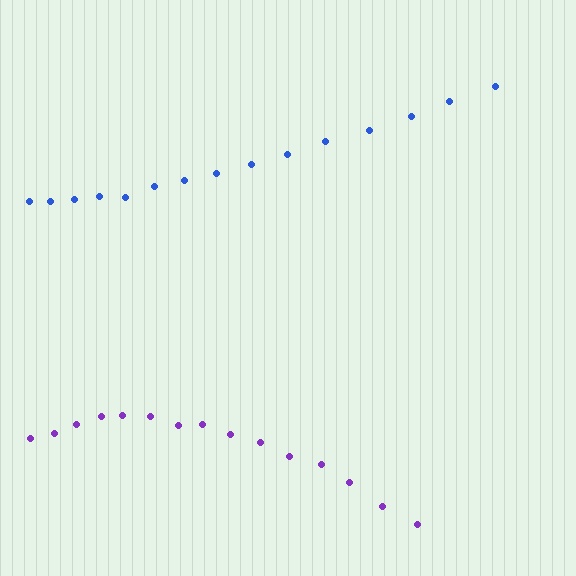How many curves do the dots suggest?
There are 2 distinct paths.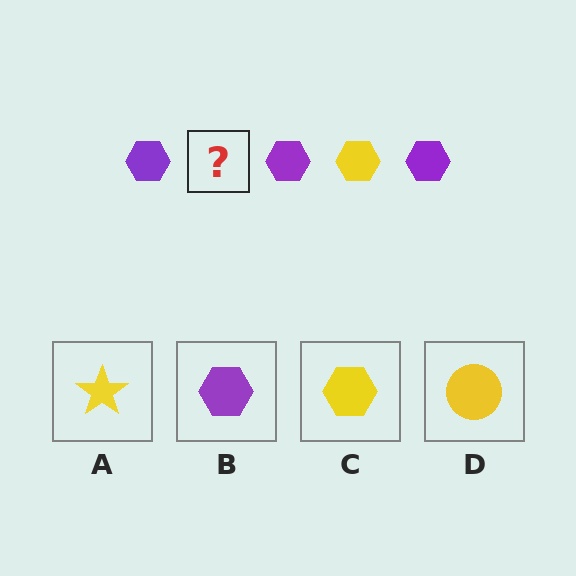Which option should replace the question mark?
Option C.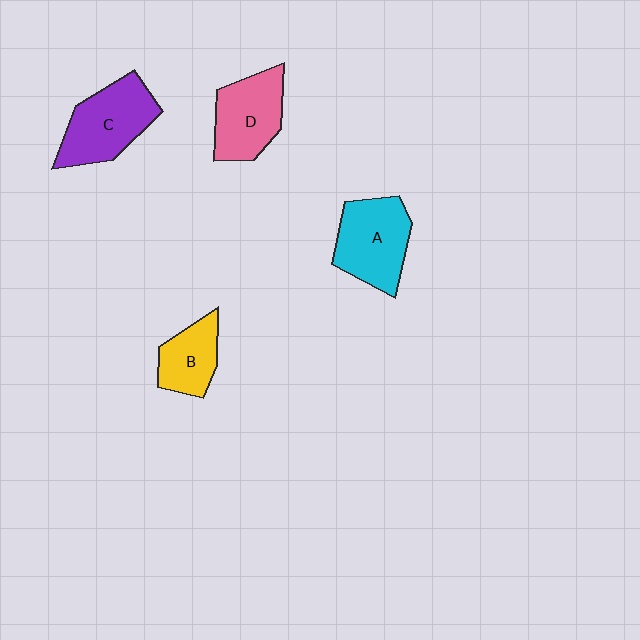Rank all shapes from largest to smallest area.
From largest to smallest: C (purple), A (cyan), D (pink), B (yellow).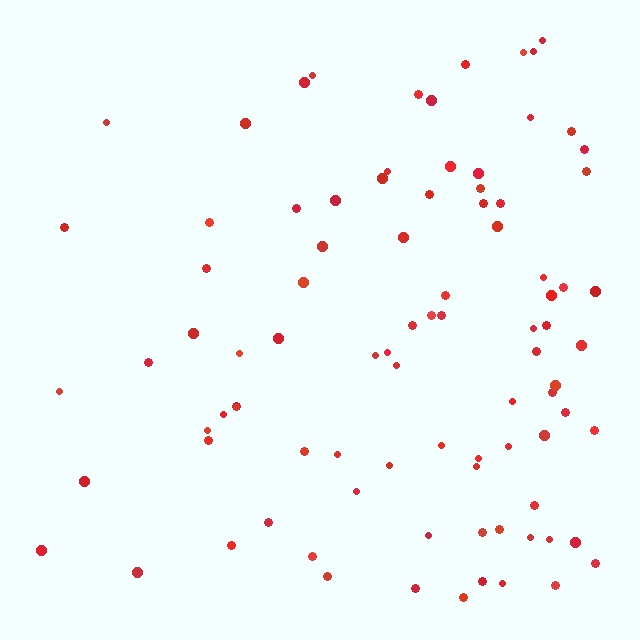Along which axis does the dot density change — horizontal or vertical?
Horizontal.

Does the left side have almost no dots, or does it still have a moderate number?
Still a moderate number, just noticeably fewer than the right.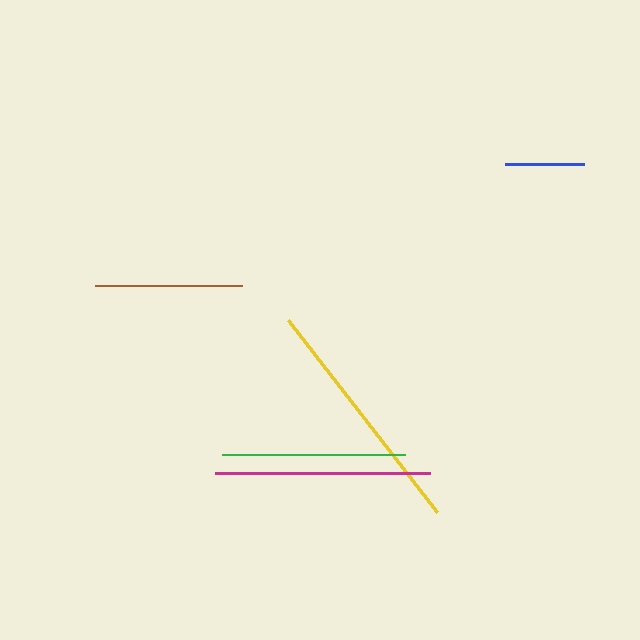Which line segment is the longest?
The yellow line is the longest at approximately 243 pixels.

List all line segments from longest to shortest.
From longest to shortest: yellow, magenta, green, brown, blue.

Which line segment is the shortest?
The blue line is the shortest at approximately 80 pixels.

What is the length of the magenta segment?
The magenta segment is approximately 215 pixels long.